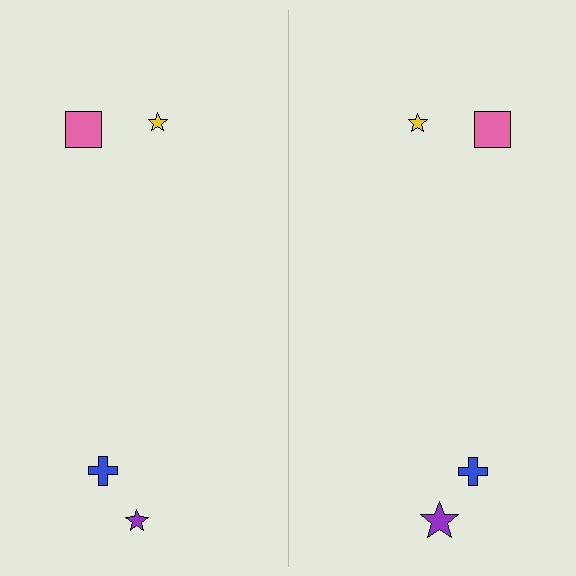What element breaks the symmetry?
The purple star on the right side has a different size than its mirror counterpart.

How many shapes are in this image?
There are 8 shapes in this image.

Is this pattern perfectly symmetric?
No, the pattern is not perfectly symmetric. The purple star on the right side has a different size than its mirror counterpart.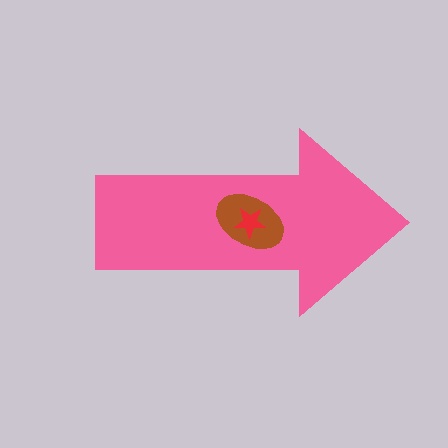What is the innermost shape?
The red star.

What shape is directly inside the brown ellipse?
The red star.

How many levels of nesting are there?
3.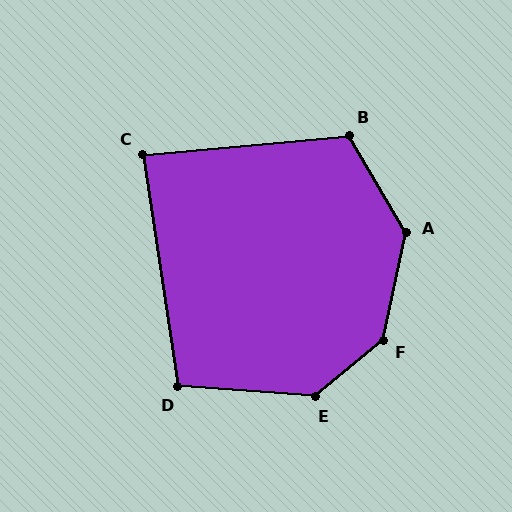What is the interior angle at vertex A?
Approximately 137 degrees (obtuse).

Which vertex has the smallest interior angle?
C, at approximately 87 degrees.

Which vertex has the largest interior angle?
F, at approximately 142 degrees.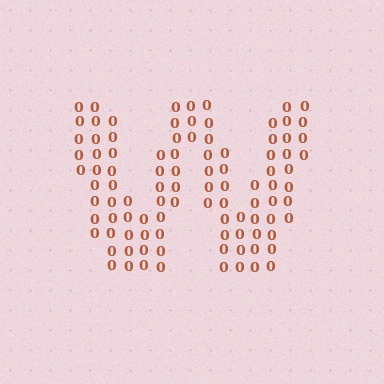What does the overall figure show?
The overall figure shows the letter W.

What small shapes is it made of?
It is made of small digit 0's.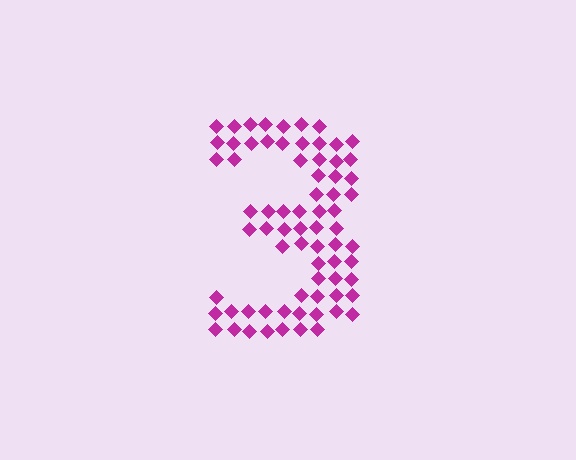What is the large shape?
The large shape is the digit 3.